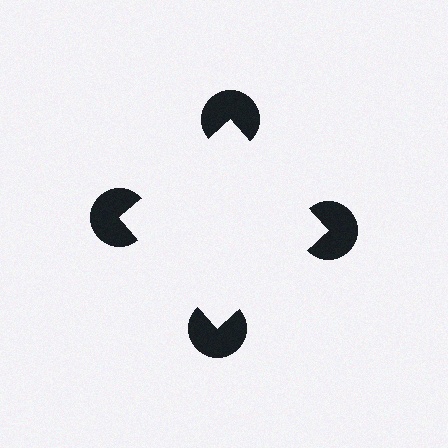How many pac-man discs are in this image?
There are 4 — one at each vertex of the illusory square.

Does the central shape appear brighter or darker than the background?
It typically appears slightly brighter than the background, even though no actual brightness change is drawn.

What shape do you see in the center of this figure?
An illusory square — its edges are inferred from the aligned wedge cuts in the pac-man discs, not physically drawn.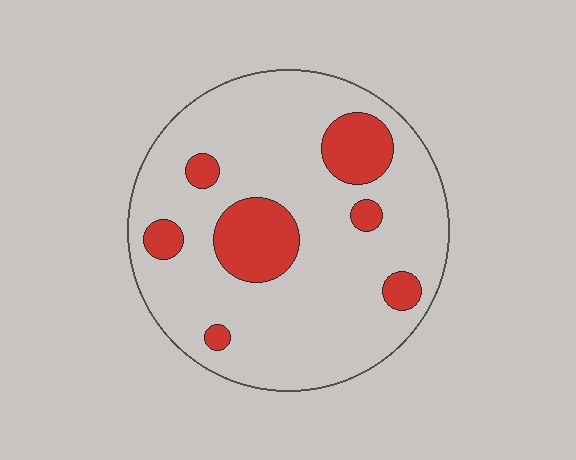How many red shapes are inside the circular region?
7.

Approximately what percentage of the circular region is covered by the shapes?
Approximately 20%.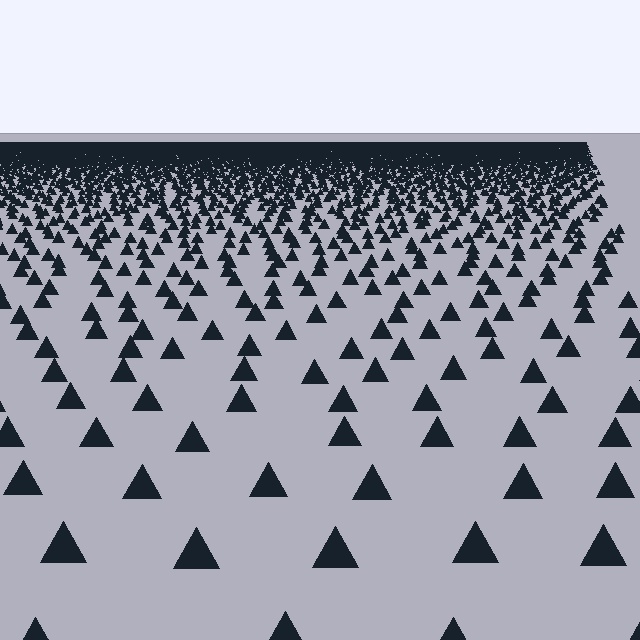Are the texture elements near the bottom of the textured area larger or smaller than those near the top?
Larger. Near the bottom, elements are closer to the viewer and appear at a bigger on-screen size.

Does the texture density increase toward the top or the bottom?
Density increases toward the top.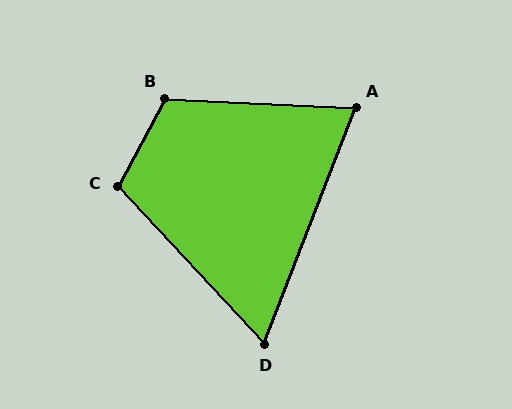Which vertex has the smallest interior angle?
D, at approximately 64 degrees.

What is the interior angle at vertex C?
Approximately 109 degrees (obtuse).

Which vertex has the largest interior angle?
B, at approximately 116 degrees.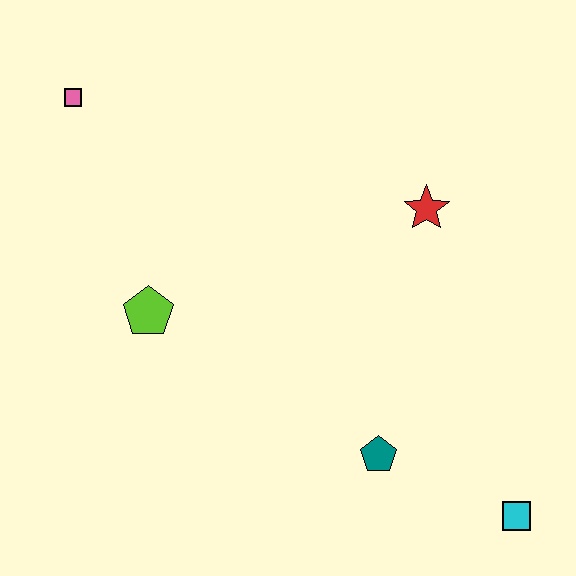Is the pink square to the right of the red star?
No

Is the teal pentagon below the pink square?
Yes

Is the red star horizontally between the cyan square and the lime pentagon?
Yes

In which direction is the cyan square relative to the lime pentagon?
The cyan square is to the right of the lime pentagon.